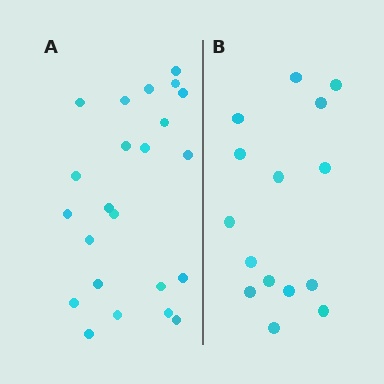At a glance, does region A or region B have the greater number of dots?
Region A (the left region) has more dots.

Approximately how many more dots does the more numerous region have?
Region A has roughly 8 or so more dots than region B.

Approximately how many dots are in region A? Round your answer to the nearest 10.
About 20 dots. (The exact count is 23, which rounds to 20.)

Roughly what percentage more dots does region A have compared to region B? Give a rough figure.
About 55% more.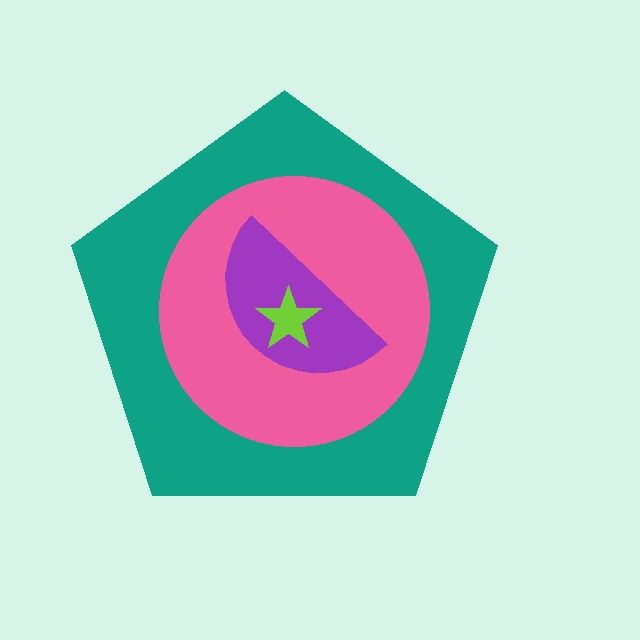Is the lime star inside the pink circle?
Yes.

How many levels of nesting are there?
4.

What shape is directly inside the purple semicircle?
The lime star.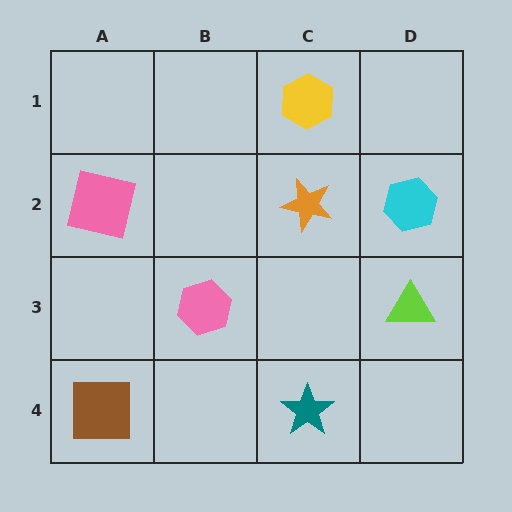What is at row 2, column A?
A pink square.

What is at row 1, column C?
A yellow hexagon.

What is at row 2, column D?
A cyan hexagon.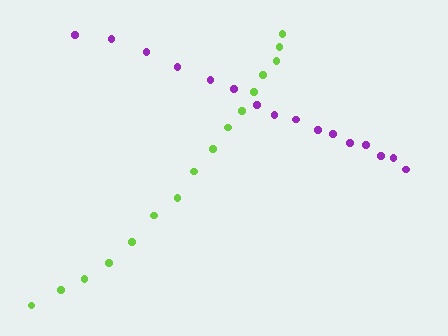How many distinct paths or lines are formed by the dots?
There are 2 distinct paths.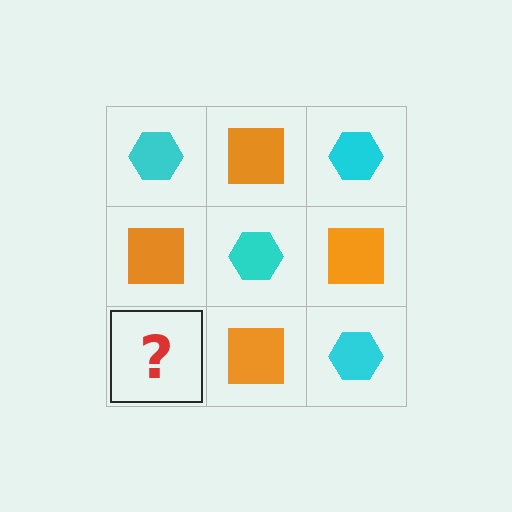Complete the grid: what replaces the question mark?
The question mark should be replaced with a cyan hexagon.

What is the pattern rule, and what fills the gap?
The rule is that it alternates cyan hexagon and orange square in a checkerboard pattern. The gap should be filled with a cyan hexagon.